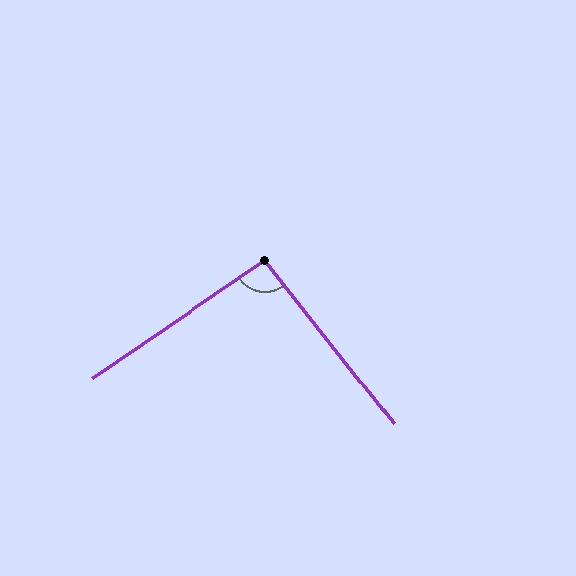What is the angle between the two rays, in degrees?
Approximately 94 degrees.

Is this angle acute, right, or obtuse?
It is approximately a right angle.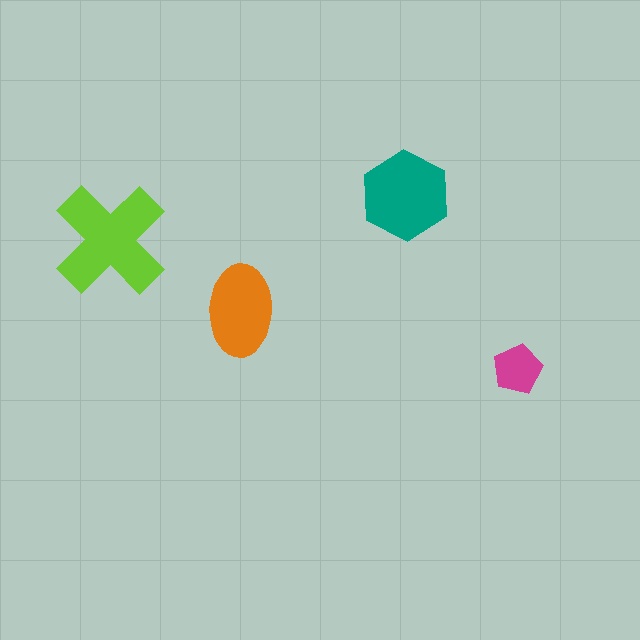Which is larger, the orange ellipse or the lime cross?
The lime cross.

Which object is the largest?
The lime cross.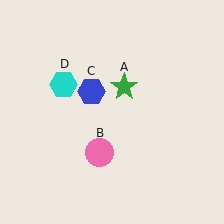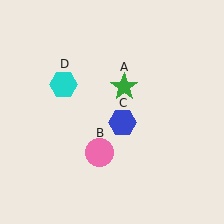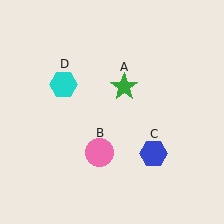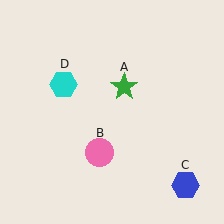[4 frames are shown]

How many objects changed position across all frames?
1 object changed position: blue hexagon (object C).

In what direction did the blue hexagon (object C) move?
The blue hexagon (object C) moved down and to the right.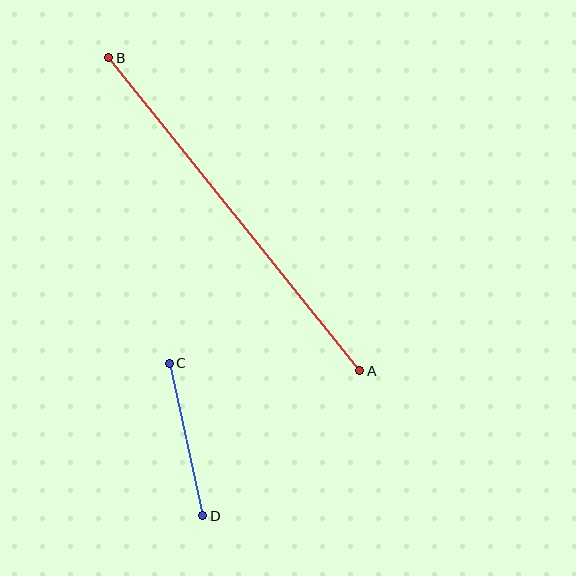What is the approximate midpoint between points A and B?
The midpoint is at approximately (234, 214) pixels.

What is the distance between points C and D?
The distance is approximately 157 pixels.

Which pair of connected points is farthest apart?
Points A and B are farthest apart.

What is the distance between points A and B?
The distance is approximately 401 pixels.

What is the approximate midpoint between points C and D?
The midpoint is at approximately (186, 440) pixels.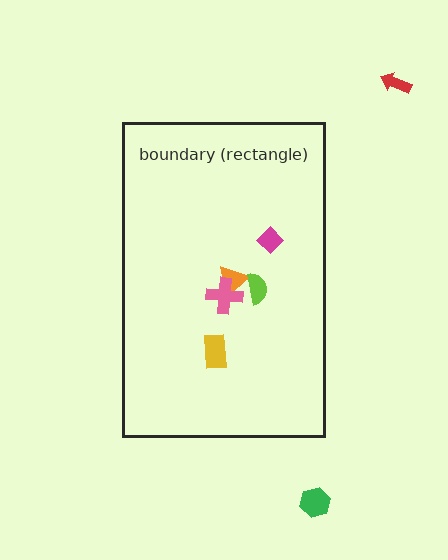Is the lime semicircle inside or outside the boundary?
Inside.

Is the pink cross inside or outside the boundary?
Inside.